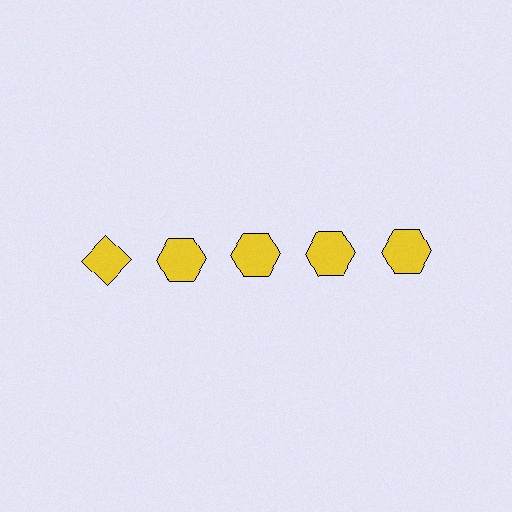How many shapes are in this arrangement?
There are 5 shapes arranged in a grid pattern.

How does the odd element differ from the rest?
It has a different shape: diamond instead of hexagon.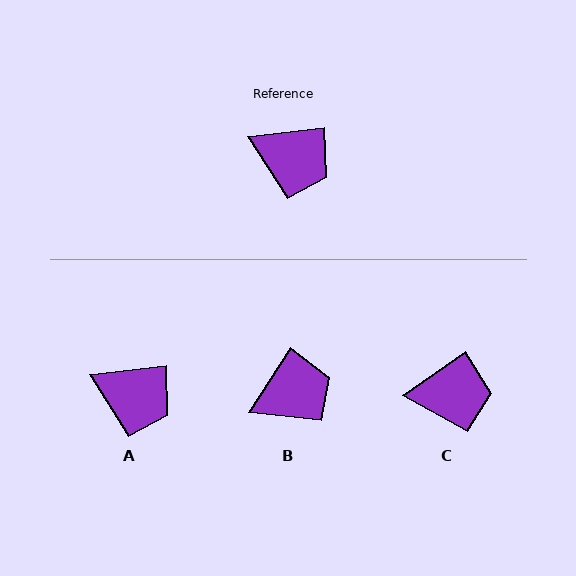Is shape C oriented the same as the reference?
No, it is off by about 29 degrees.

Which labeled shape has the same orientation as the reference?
A.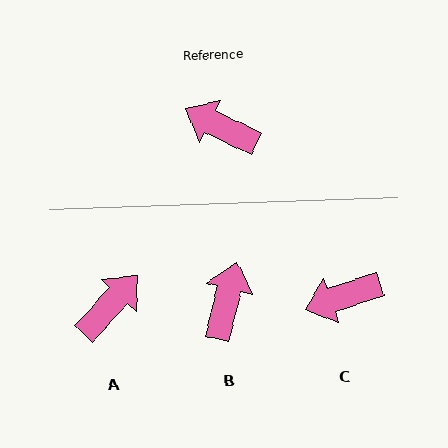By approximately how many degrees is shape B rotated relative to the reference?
Approximately 78 degrees clockwise.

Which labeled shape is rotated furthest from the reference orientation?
A, about 106 degrees away.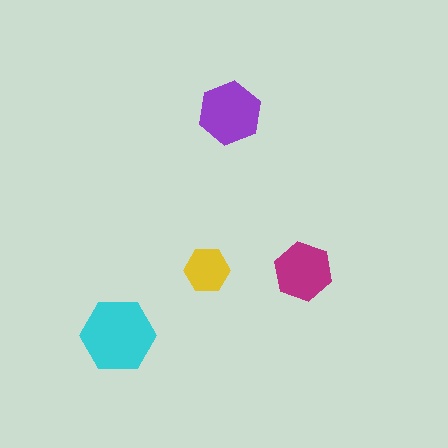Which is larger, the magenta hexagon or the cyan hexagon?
The cyan one.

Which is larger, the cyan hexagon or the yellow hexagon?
The cyan one.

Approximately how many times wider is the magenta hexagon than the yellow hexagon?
About 1.5 times wider.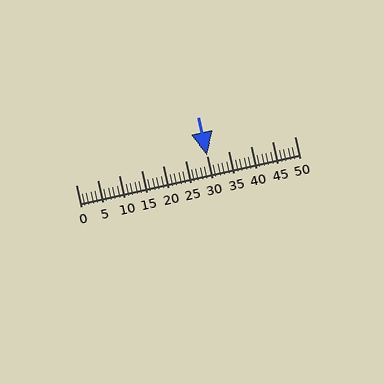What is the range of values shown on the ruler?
The ruler shows values from 0 to 50.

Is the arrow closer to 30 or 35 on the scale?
The arrow is closer to 30.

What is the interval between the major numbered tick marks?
The major tick marks are spaced 5 units apart.